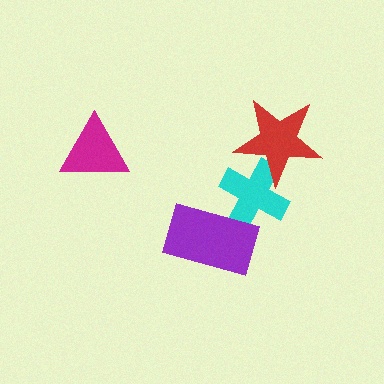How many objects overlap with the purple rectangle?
1 object overlaps with the purple rectangle.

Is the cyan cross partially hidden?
Yes, it is partially covered by another shape.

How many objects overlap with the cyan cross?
2 objects overlap with the cyan cross.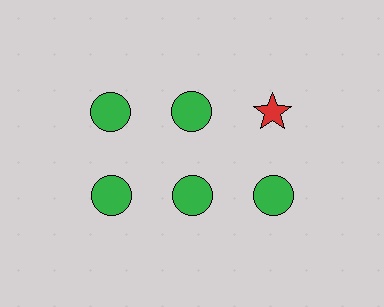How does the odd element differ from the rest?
It differs in both color (red instead of green) and shape (star instead of circle).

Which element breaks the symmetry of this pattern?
The red star in the top row, center column breaks the symmetry. All other shapes are green circles.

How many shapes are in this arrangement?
There are 6 shapes arranged in a grid pattern.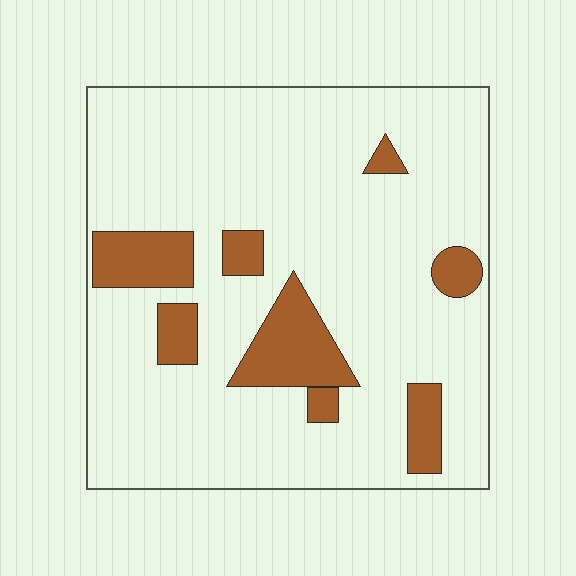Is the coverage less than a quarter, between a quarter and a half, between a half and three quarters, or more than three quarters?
Less than a quarter.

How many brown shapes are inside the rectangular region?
8.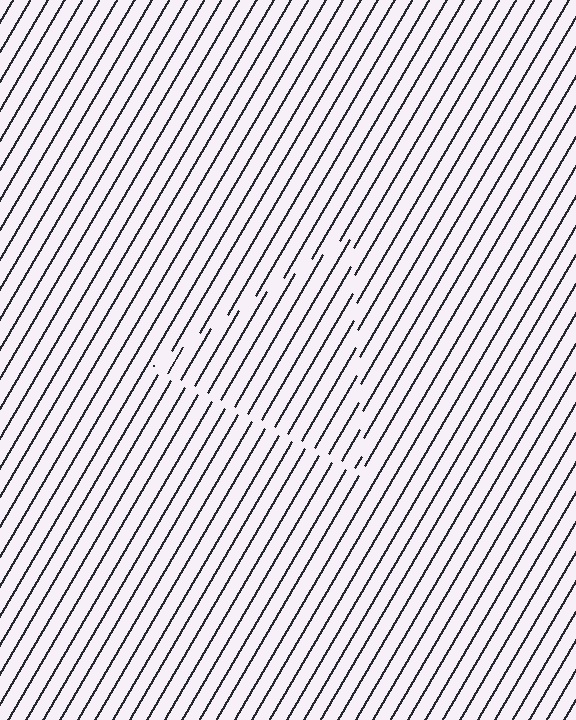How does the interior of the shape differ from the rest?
The interior of the shape contains the same grating, shifted by half a period — the contour is defined by the phase discontinuity where line-ends from the inner and outer gratings abut.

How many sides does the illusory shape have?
3 sides — the line-ends trace a triangle.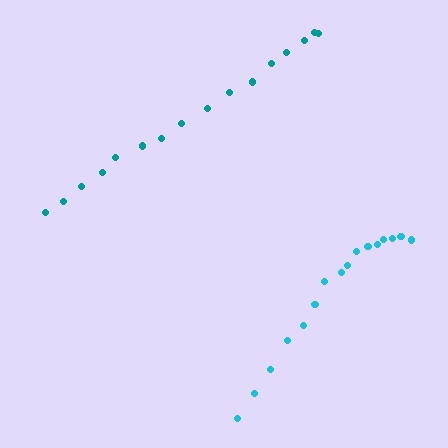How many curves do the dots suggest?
There are 2 distinct paths.